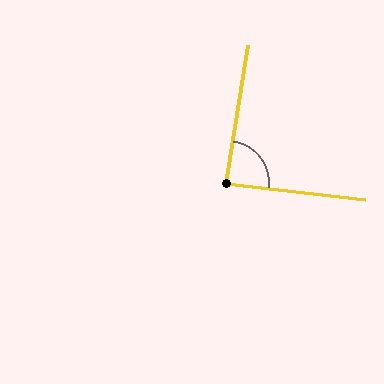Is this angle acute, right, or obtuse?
It is approximately a right angle.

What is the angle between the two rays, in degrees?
Approximately 88 degrees.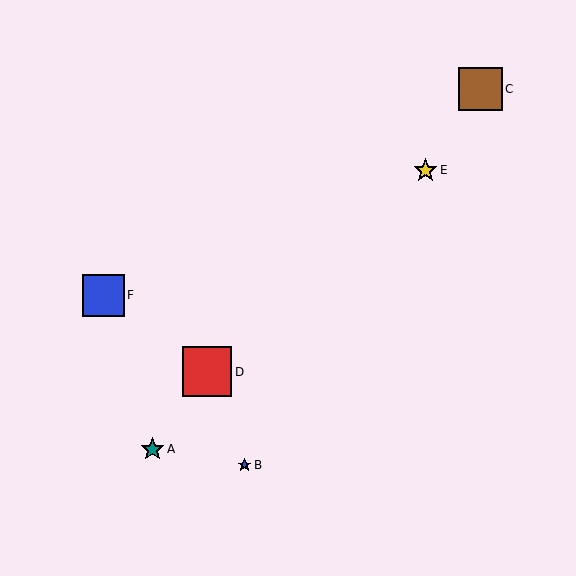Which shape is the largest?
The red square (labeled D) is the largest.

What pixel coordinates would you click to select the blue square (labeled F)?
Click at (103, 295) to select the blue square F.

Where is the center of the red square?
The center of the red square is at (207, 372).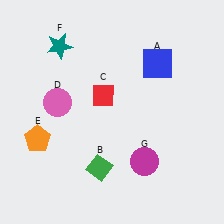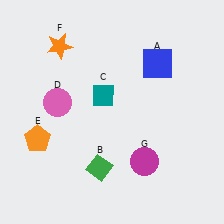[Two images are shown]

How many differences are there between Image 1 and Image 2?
There are 2 differences between the two images.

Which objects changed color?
C changed from red to teal. F changed from teal to orange.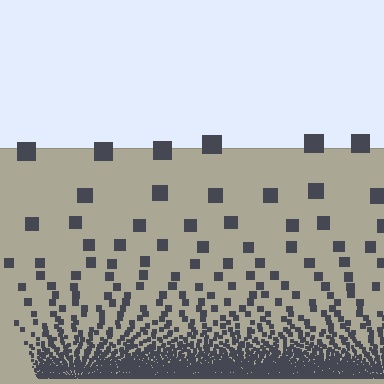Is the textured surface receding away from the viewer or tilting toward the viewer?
The surface appears to tilt toward the viewer. Texture elements get larger and sparser toward the top.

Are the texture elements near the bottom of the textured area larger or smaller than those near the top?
Smaller. The gradient is inverted — elements near the bottom are smaller and denser.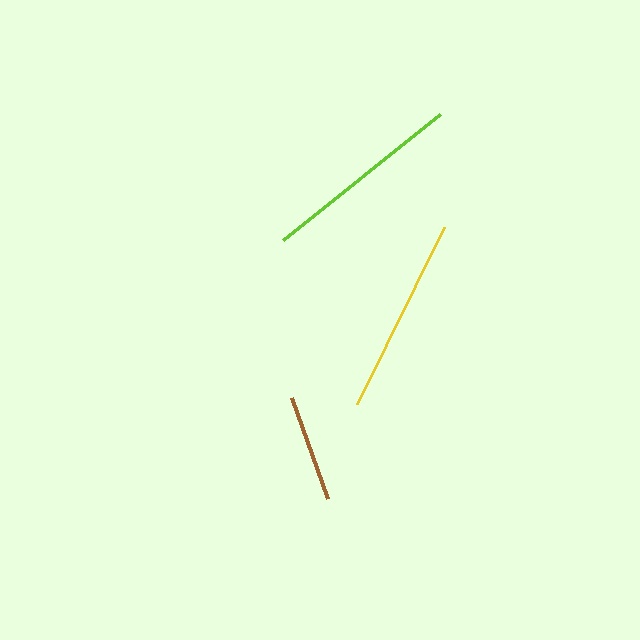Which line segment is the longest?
The lime line is the longest at approximately 201 pixels.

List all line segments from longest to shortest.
From longest to shortest: lime, yellow, brown.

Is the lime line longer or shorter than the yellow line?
The lime line is longer than the yellow line.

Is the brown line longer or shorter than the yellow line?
The yellow line is longer than the brown line.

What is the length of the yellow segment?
The yellow segment is approximately 197 pixels long.